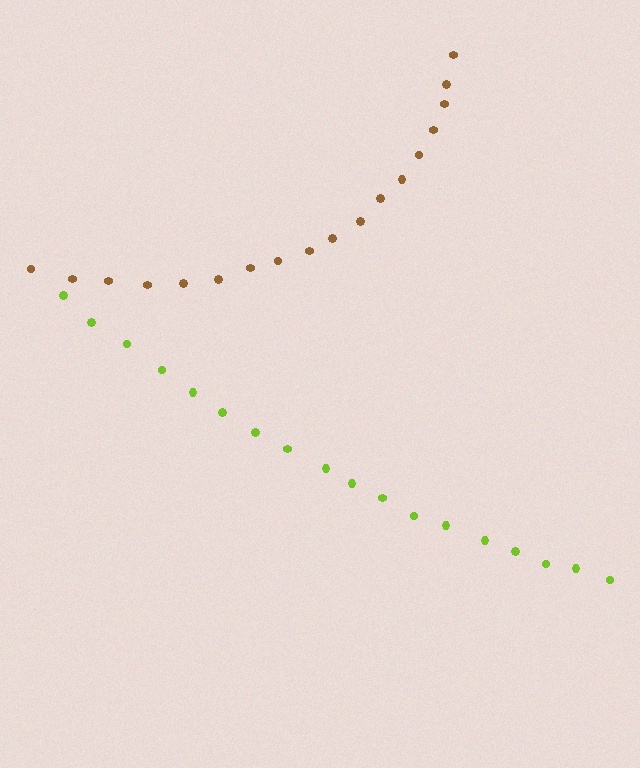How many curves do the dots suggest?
There are 2 distinct paths.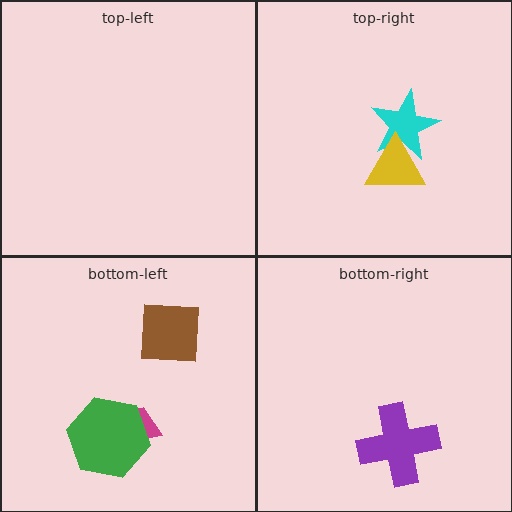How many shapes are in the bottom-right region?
1.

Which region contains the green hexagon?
The bottom-left region.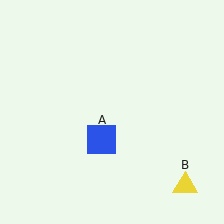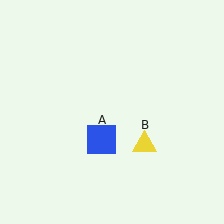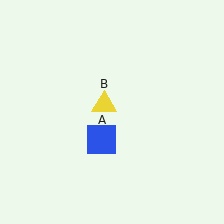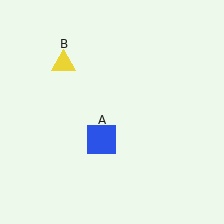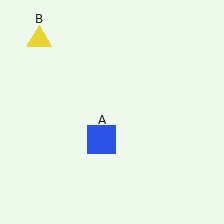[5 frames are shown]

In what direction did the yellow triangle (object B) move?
The yellow triangle (object B) moved up and to the left.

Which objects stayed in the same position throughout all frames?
Blue square (object A) remained stationary.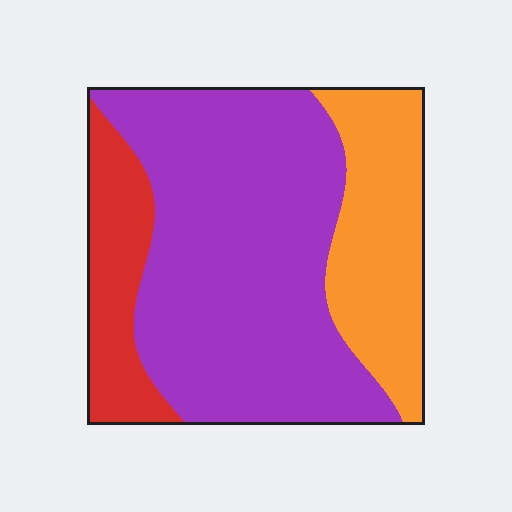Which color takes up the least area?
Red, at roughly 15%.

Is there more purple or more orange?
Purple.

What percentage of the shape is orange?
Orange takes up between a sixth and a third of the shape.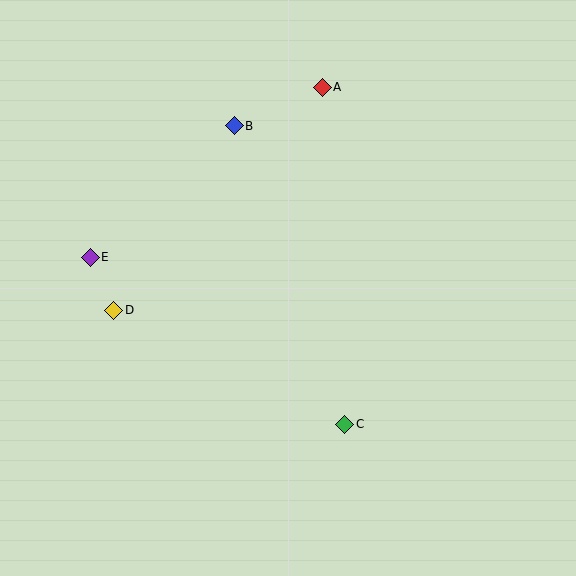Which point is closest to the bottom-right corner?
Point C is closest to the bottom-right corner.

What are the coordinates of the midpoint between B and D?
The midpoint between B and D is at (174, 218).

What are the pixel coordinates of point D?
Point D is at (114, 310).